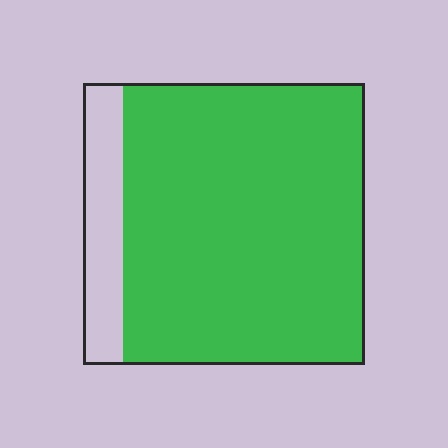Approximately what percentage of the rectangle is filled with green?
Approximately 85%.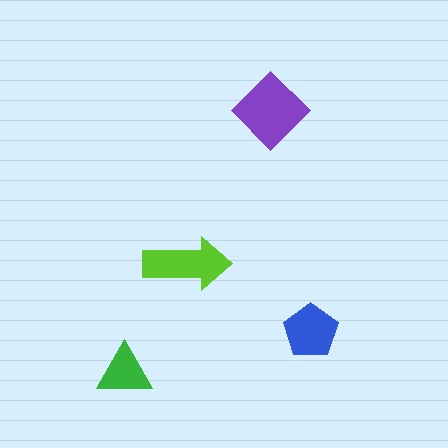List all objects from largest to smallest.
The purple diamond, the lime arrow, the blue pentagon, the green triangle.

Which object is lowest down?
The green triangle is bottommost.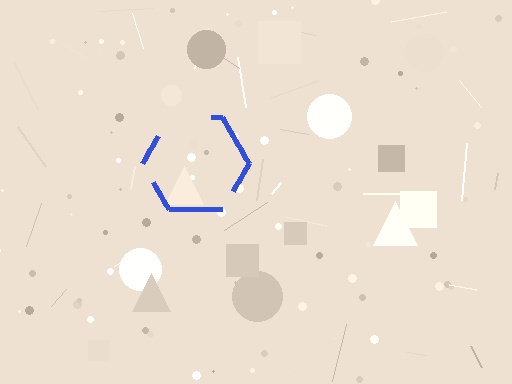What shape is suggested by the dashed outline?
The dashed outline suggests a hexagon.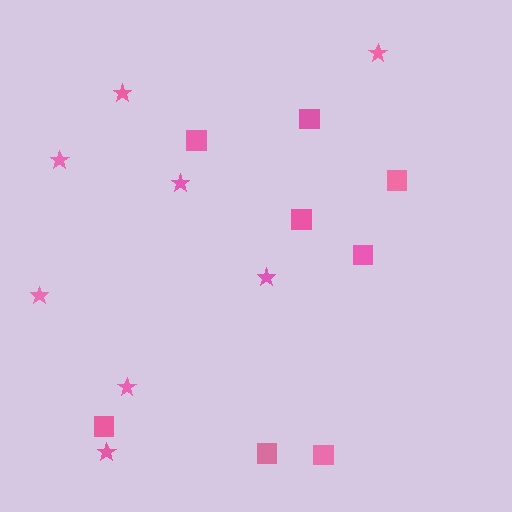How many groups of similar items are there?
There are 2 groups: one group of stars (8) and one group of squares (8).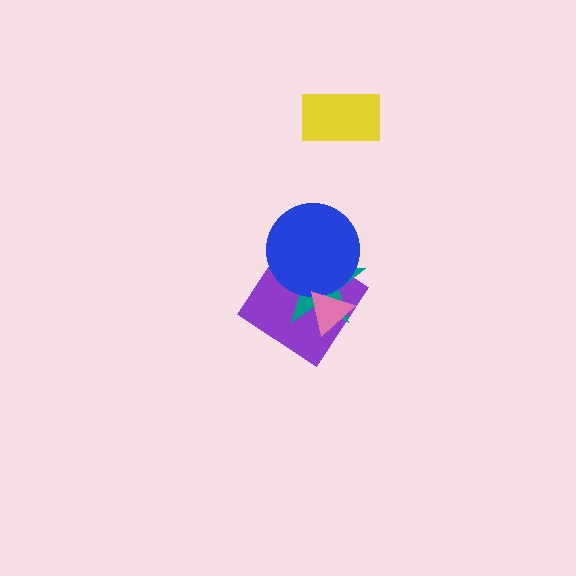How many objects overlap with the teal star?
3 objects overlap with the teal star.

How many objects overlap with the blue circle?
3 objects overlap with the blue circle.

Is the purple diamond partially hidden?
Yes, it is partially covered by another shape.